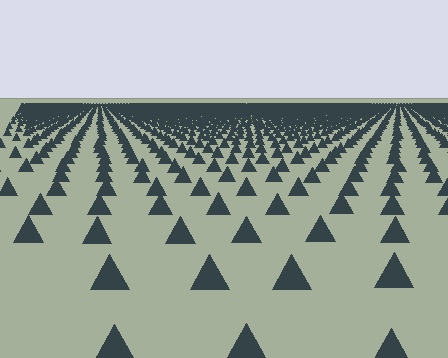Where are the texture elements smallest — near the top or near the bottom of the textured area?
Near the top.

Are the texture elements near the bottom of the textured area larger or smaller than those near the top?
Larger. Near the bottom, elements are closer to the viewer and appear at a bigger on-screen size.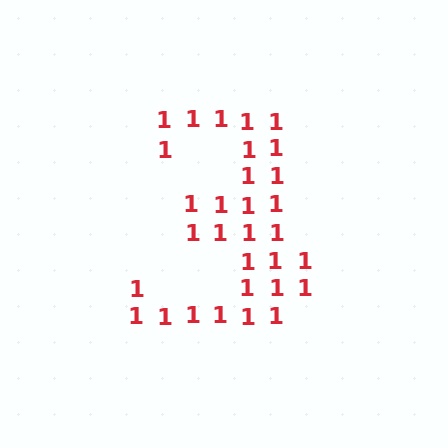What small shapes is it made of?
It is made of small digit 1's.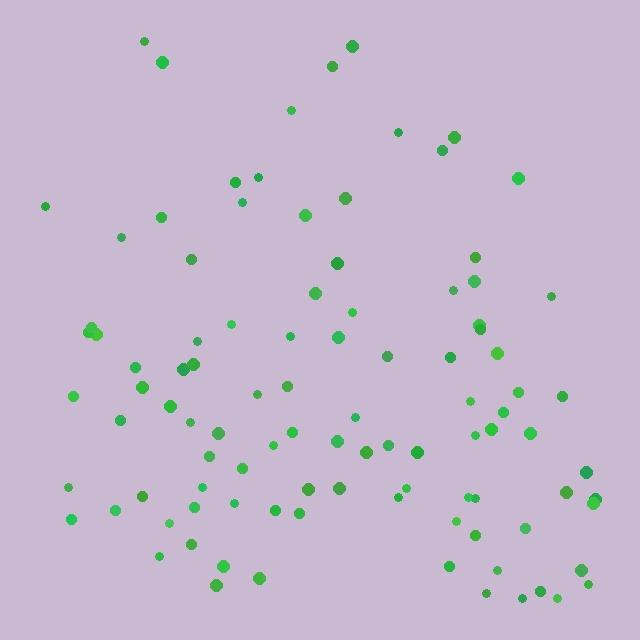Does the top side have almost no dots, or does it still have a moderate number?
Still a moderate number, just noticeably fewer than the bottom.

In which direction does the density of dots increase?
From top to bottom, with the bottom side densest.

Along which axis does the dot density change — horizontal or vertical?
Vertical.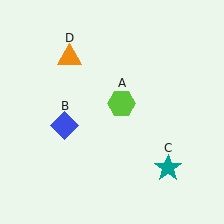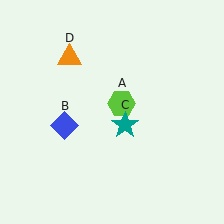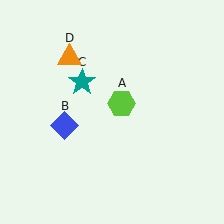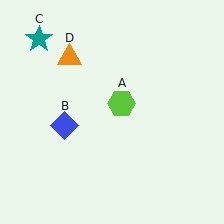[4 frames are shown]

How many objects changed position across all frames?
1 object changed position: teal star (object C).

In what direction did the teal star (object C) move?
The teal star (object C) moved up and to the left.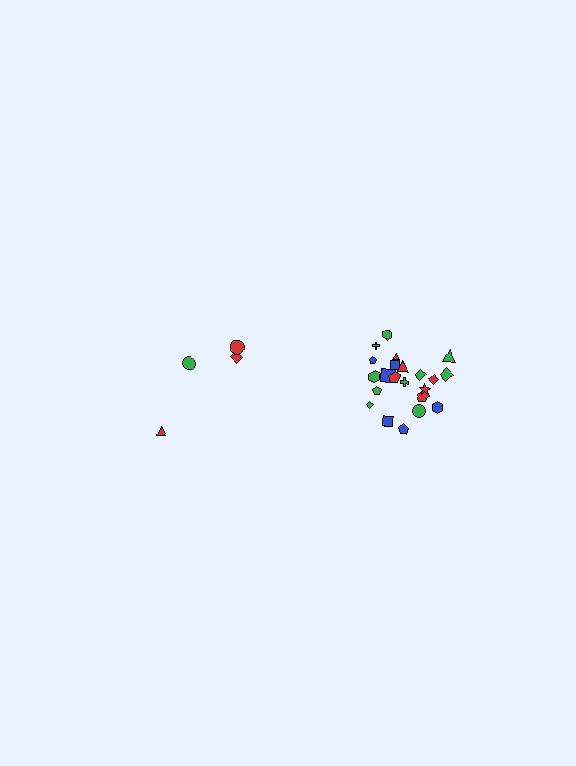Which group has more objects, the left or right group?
The right group.